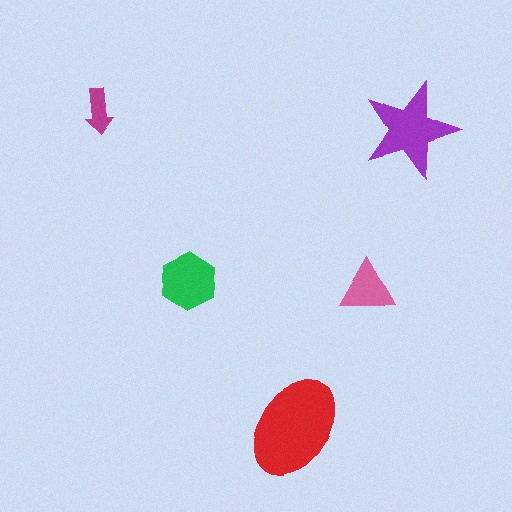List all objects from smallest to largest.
The magenta arrow, the pink triangle, the green hexagon, the purple star, the red ellipse.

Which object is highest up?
The magenta arrow is topmost.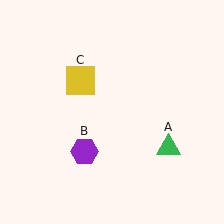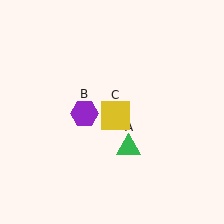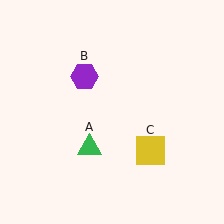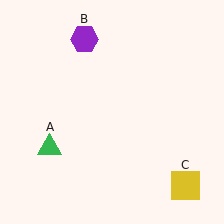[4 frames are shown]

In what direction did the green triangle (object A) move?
The green triangle (object A) moved left.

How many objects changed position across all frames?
3 objects changed position: green triangle (object A), purple hexagon (object B), yellow square (object C).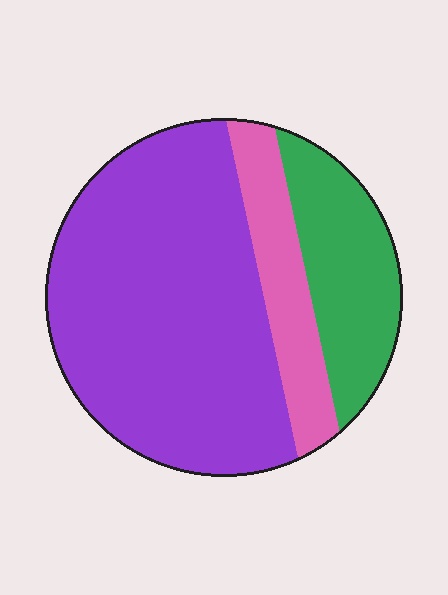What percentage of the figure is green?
Green takes up less than a quarter of the figure.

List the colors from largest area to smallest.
From largest to smallest: purple, green, pink.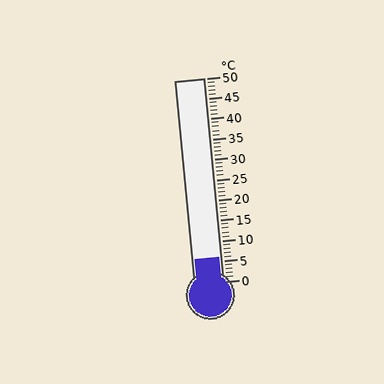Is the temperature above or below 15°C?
The temperature is below 15°C.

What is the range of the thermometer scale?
The thermometer scale ranges from 0°C to 50°C.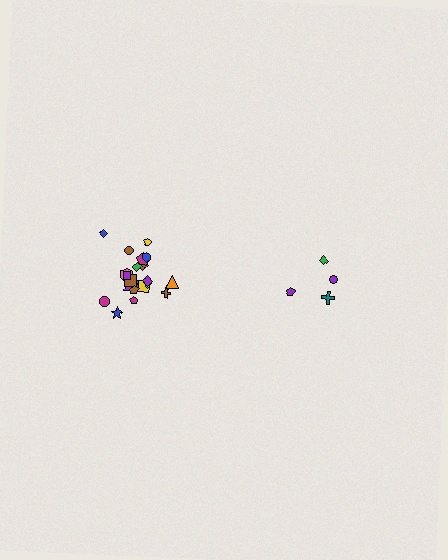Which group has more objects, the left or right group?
The left group.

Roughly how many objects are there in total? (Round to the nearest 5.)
Roughly 25 objects in total.